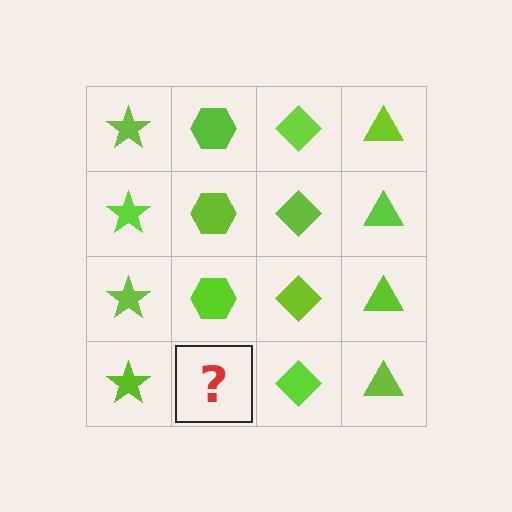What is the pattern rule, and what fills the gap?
The rule is that each column has a consistent shape. The gap should be filled with a lime hexagon.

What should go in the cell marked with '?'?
The missing cell should contain a lime hexagon.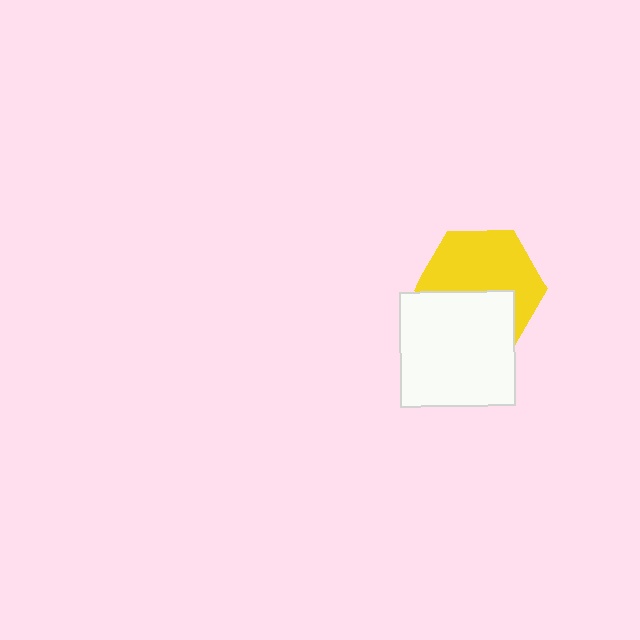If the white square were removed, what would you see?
You would see the complete yellow hexagon.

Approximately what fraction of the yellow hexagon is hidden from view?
Roughly 40% of the yellow hexagon is hidden behind the white square.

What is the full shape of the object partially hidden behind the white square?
The partially hidden object is a yellow hexagon.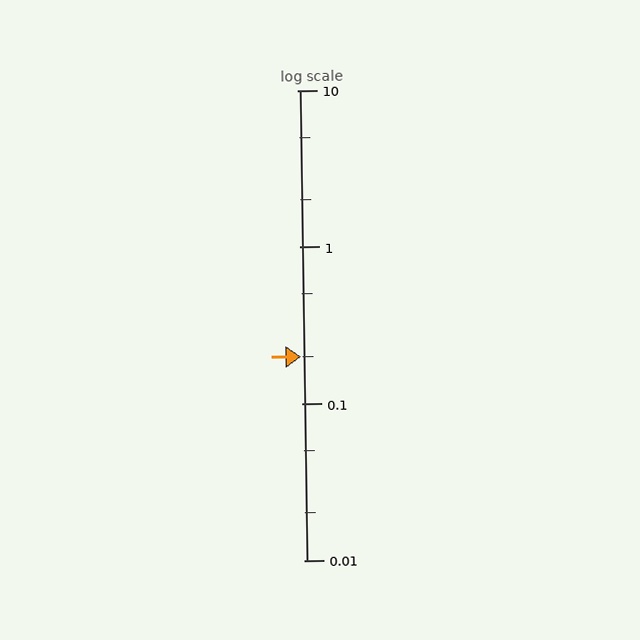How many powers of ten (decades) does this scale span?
The scale spans 3 decades, from 0.01 to 10.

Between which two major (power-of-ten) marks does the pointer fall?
The pointer is between 0.1 and 1.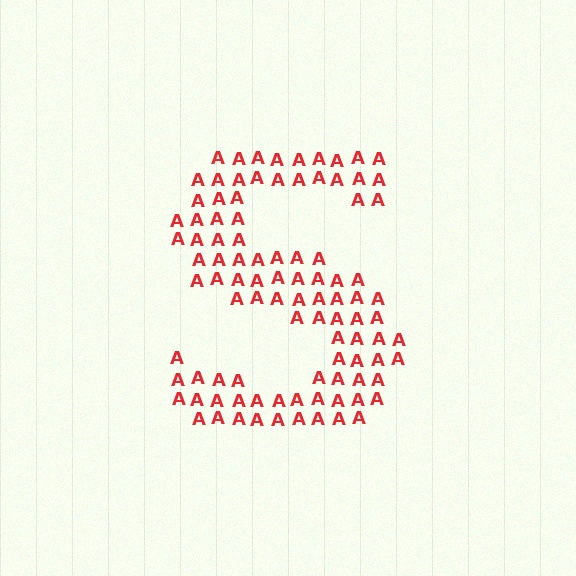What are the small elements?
The small elements are letter A's.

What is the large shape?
The large shape is the letter S.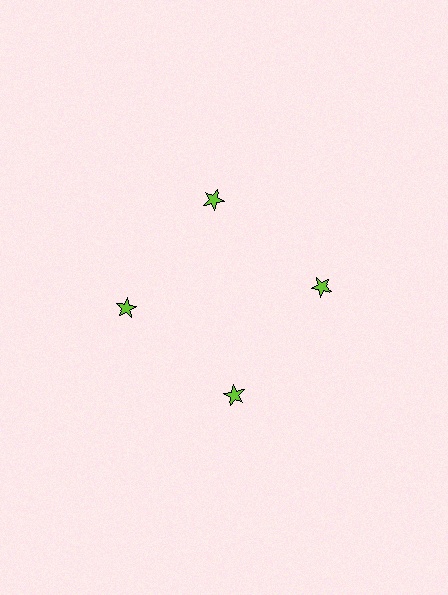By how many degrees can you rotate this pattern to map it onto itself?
The pattern maps onto itself every 90 degrees of rotation.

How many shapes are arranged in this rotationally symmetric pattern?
There are 4 shapes, arranged in 4 groups of 1.